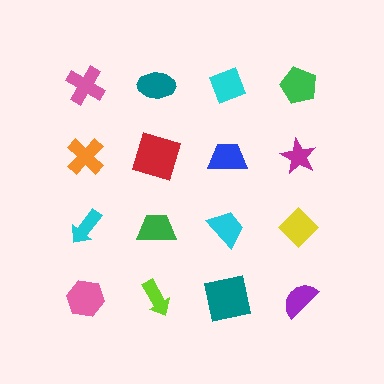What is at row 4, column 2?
A lime arrow.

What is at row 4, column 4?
A purple semicircle.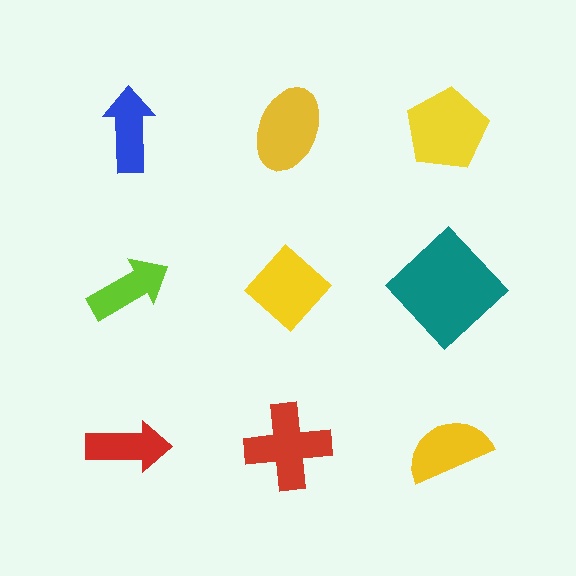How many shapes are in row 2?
3 shapes.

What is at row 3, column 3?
A yellow semicircle.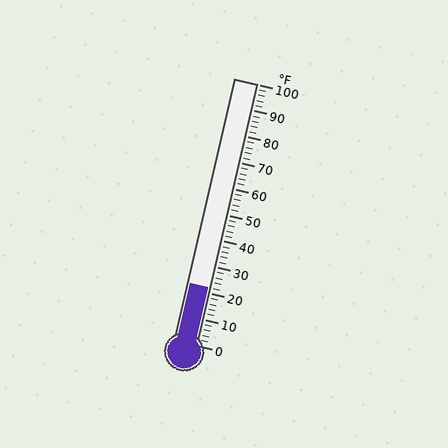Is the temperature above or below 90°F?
The temperature is below 90°F.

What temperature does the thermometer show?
The thermometer shows approximately 22°F.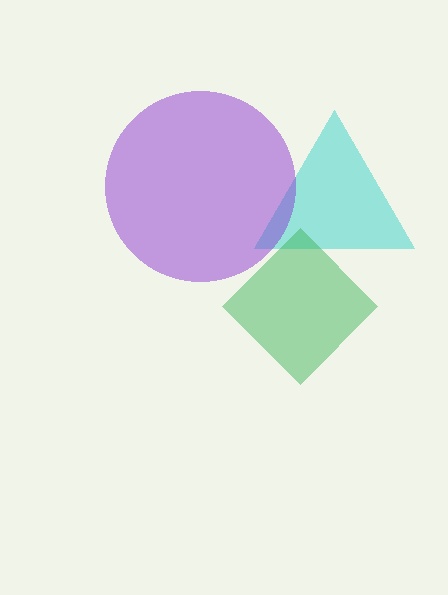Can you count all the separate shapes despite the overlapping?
Yes, there are 3 separate shapes.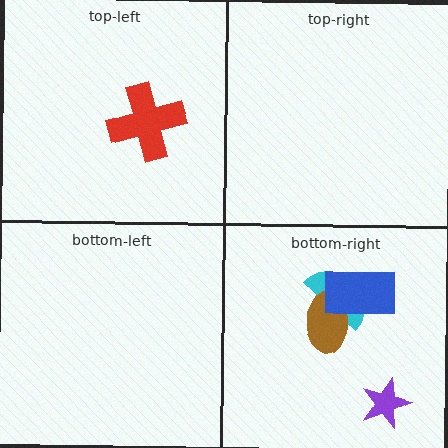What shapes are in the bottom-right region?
The cyan semicircle, the brown ellipse, the purple star, the blue rectangle.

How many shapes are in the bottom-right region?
4.